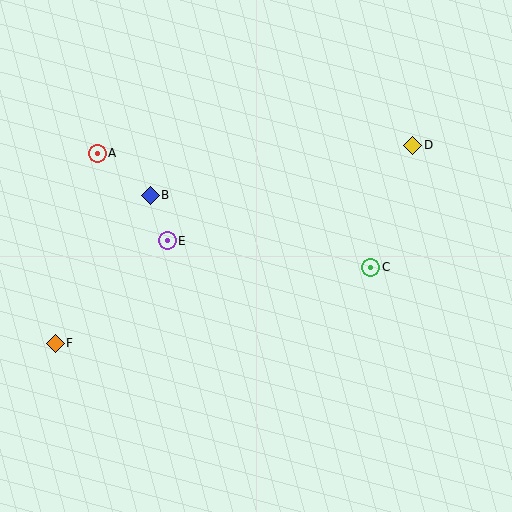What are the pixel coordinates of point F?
Point F is at (55, 343).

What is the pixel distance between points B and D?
The distance between B and D is 267 pixels.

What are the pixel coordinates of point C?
Point C is at (371, 267).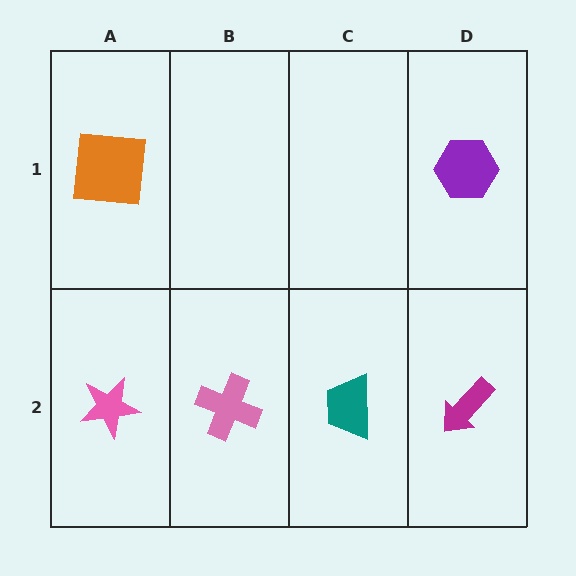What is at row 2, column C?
A teal trapezoid.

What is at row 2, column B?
A pink cross.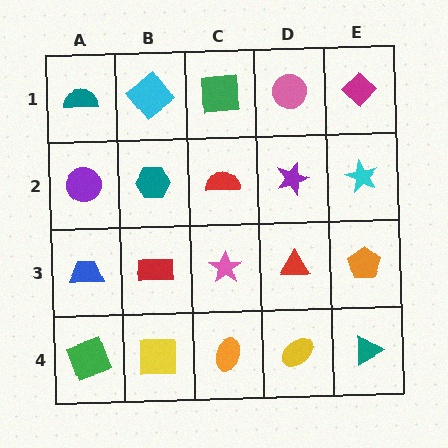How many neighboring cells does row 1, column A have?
2.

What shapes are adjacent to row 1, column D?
A purple star (row 2, column D), a green square (row 1, column C), a magenta diamond (row 1, column E).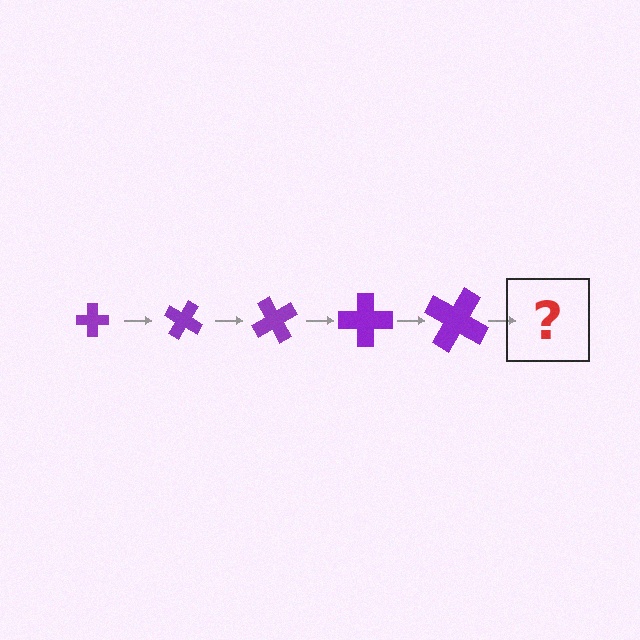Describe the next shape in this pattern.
It should be a cross, larger than the previous one and rotated 150 degrees from the start.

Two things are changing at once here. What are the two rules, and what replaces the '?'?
The two rules are that the cross grows larger each step and it rotates 30 degrees each step. The '?' should be a cross, larger than the previous one and rotated 150 degrees from the start.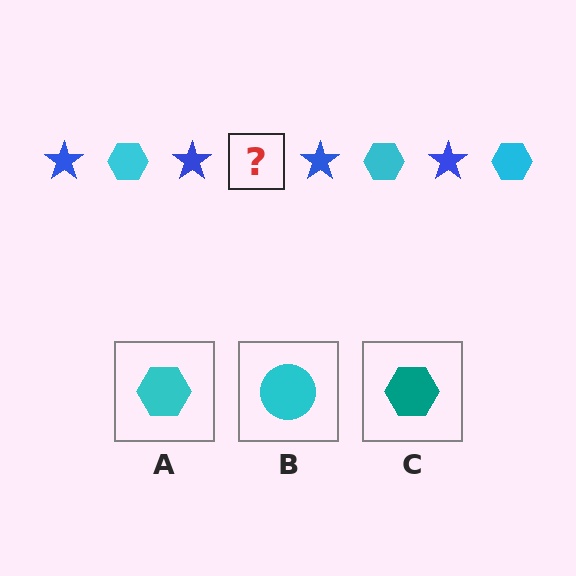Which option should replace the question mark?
Option A.